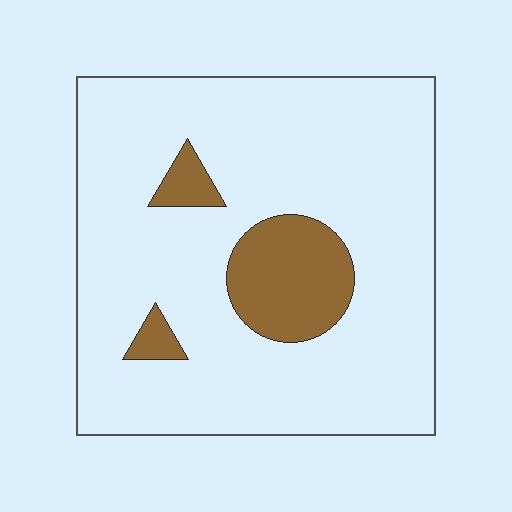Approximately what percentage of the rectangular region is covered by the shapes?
Approximately 15%.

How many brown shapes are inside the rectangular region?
3.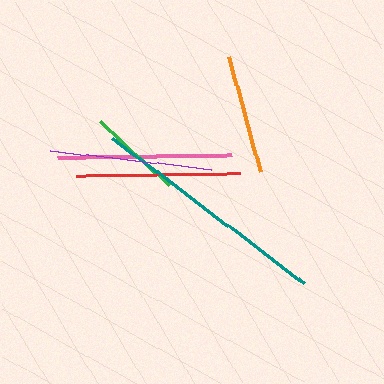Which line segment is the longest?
The teal line is the longest at approximately 241 pixels.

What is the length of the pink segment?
The pink segment is approximately 175 pixels long.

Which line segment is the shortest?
The green line is the shortest at approximately 94 pixels.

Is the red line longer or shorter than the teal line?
The teal line is longer than the red line.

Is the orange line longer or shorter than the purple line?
The purple line is longer than the orange line.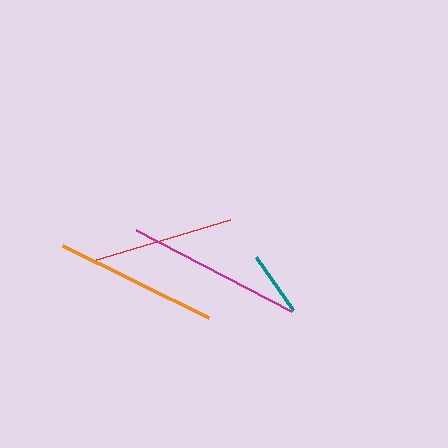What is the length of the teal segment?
The teal segment is approximately 64 pixels long.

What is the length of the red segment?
The red segment is approximately 143 pixels long.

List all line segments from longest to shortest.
From longest to shortest: magenta, orange, red, teal.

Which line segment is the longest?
The magenta line is the longest at approximately 175 pixels.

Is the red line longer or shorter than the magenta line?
The magenta line is longer than the red line.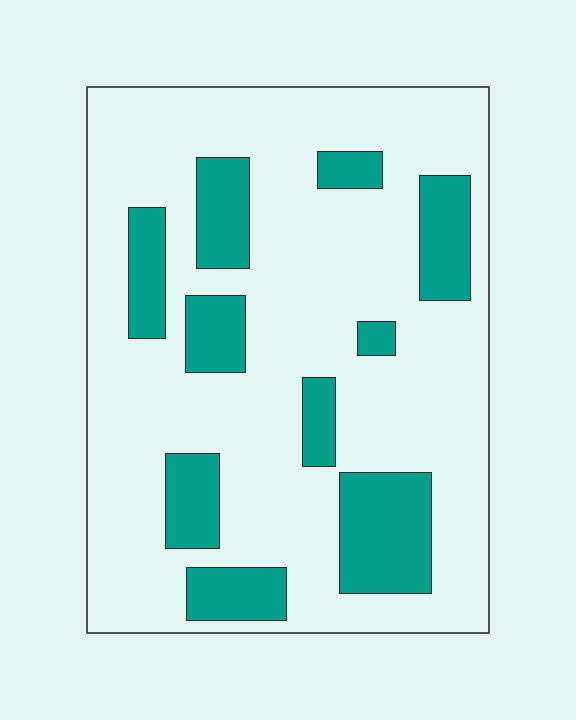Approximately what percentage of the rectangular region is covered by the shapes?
Approximately 25%.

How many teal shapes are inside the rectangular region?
10.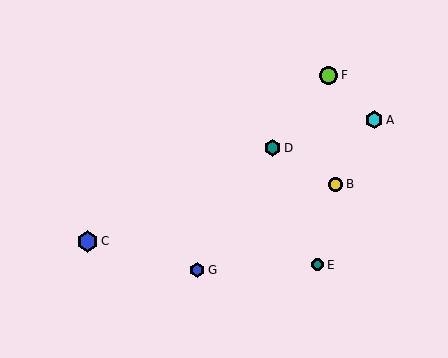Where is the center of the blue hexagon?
The center of the blue hexagon is at (88, 242).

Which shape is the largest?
The blue hexagon (labeled C) is the largest.